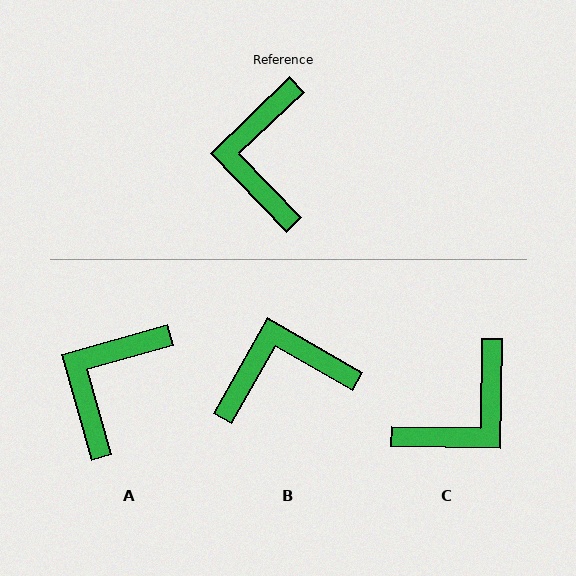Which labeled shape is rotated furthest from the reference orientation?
C, about 135 degrees away.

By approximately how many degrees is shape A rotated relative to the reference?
Approximately 28 degrees clockwise.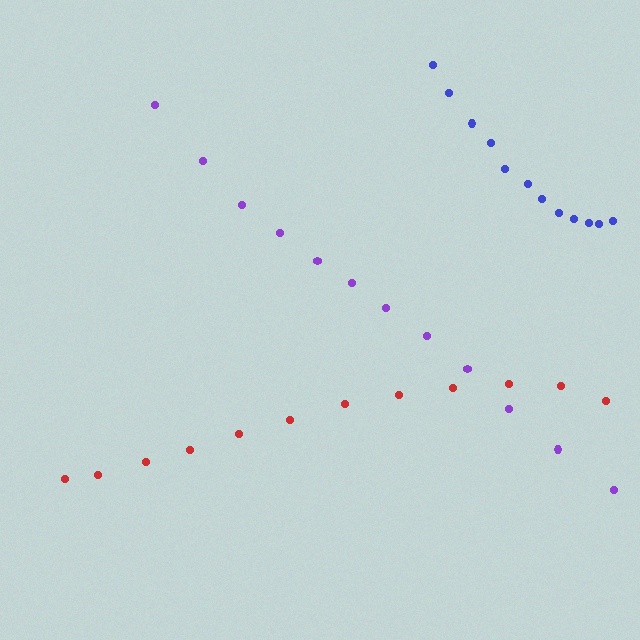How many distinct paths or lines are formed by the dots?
There are 3 distinct paths.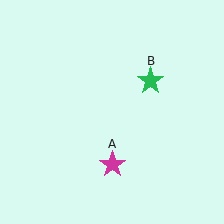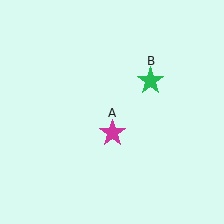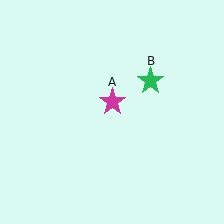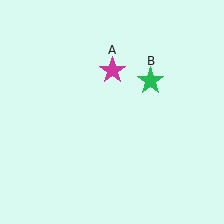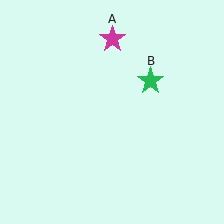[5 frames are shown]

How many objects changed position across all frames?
1 object changed position: magenta star (object A).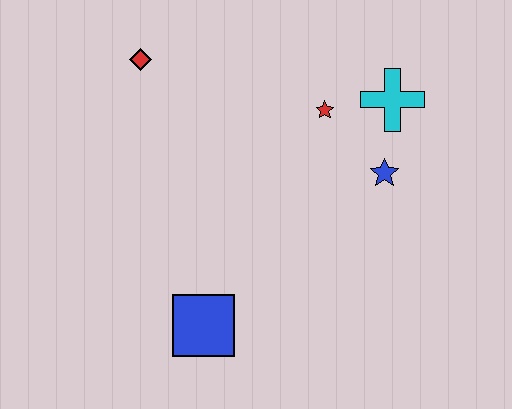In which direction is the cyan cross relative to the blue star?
The cyan cross is above the blue star.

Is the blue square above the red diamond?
No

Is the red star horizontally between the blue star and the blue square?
Yes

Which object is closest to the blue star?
The cyan cross is closest to the blue star.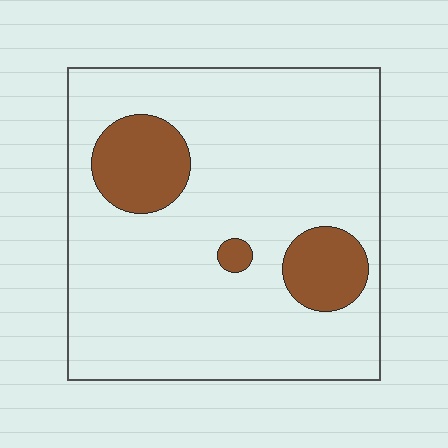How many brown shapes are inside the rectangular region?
3.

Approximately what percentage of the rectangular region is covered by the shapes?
Approximately 15%.